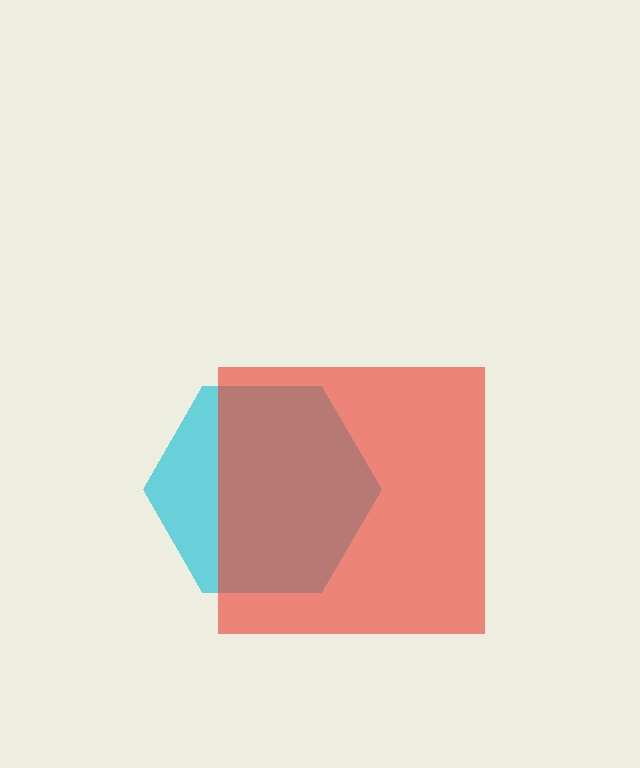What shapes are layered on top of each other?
The layered shapes are: a cyan hexagon, a red square.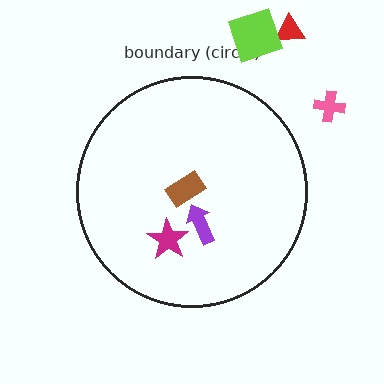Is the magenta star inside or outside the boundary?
Inside.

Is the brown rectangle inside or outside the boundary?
Inside.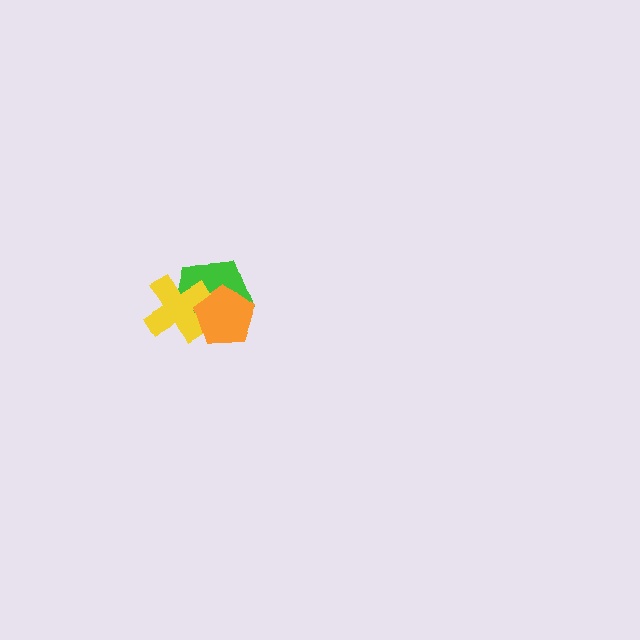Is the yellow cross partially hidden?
Yes, it is partially covered by another shape.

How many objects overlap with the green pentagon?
2 objects overlap with the green pentagon.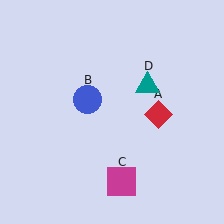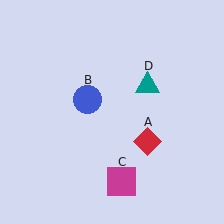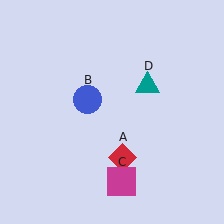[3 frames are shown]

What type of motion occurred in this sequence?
The red diamond (object A) rotated clockwise around the center of the scene.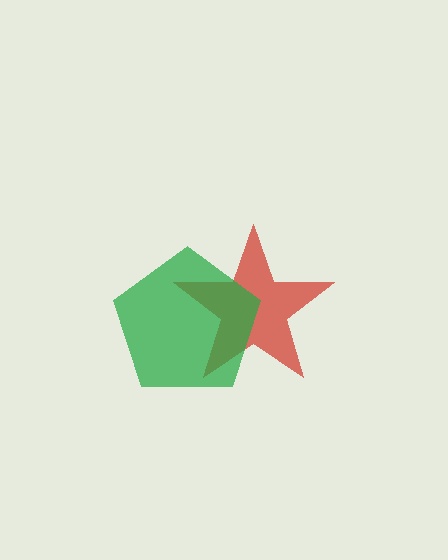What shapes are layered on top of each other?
The layered shapes are: a red star, a green pentagon.